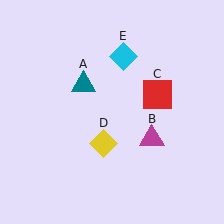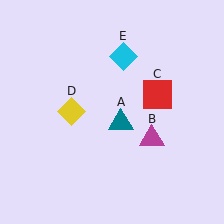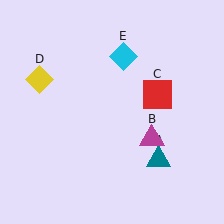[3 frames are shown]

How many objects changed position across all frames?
2 objects changed position: teal triangle (object A), yellow diamond (object D).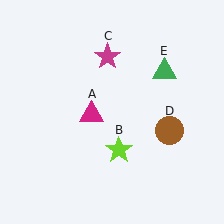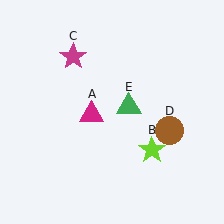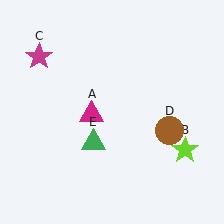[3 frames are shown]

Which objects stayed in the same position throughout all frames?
Magenta triangle (object A) and brown circle (object D) remained stationary.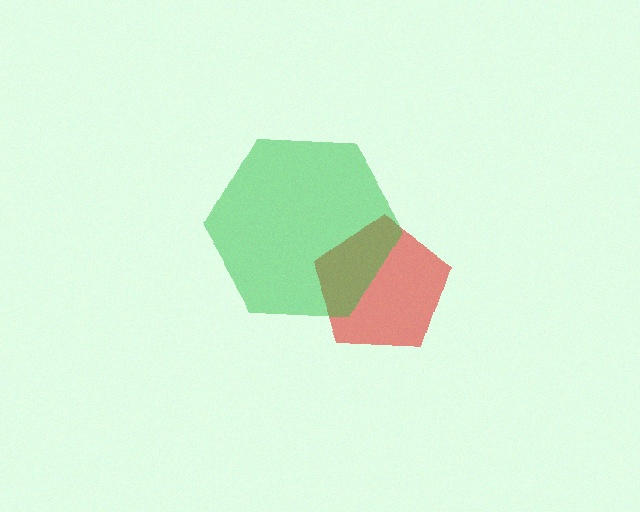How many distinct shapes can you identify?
There are 2 distinct shapes: a red pentagon, a green hexagon.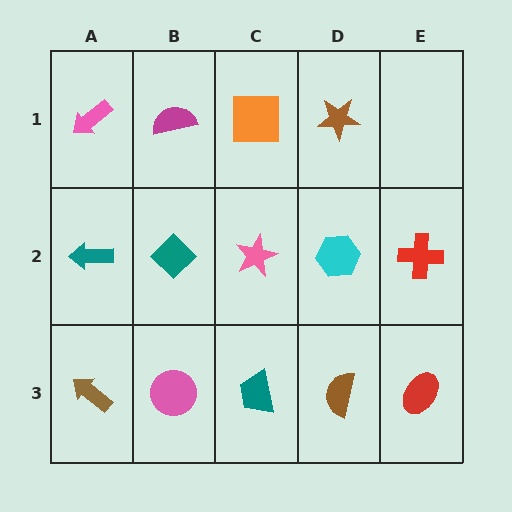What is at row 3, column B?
A pink circle.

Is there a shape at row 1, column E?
No, that cell is empty.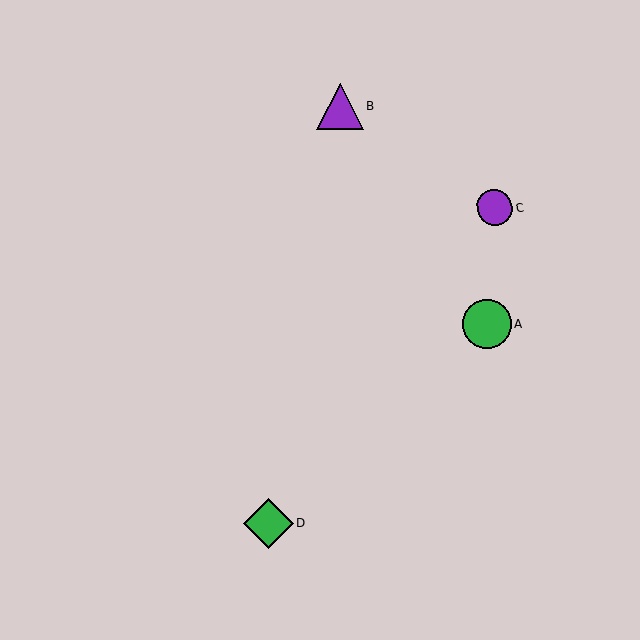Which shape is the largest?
The green diamond (labeled D) is the largest.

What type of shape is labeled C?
Shape C is a purple circle.